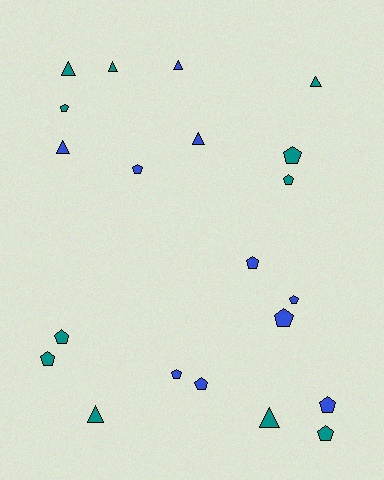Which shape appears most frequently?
Pentagon, with 13 objects.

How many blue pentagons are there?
There are 7 blue pentagons.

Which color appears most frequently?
Teal, with 11 objects.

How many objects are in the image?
There are 21 objects.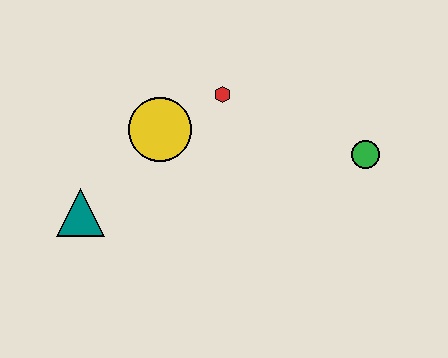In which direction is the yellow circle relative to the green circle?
The yellow circle is to the left of the green circle.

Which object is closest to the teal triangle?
The yellow circle is closest to the teal triangle.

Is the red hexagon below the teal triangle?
No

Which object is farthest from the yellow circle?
The green circle is farthest from the yellow circle.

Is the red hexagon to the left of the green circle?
Yes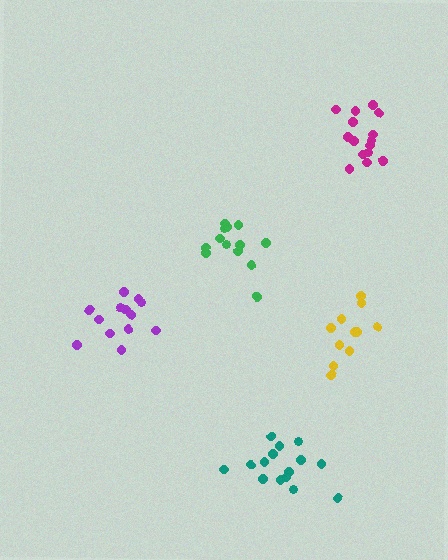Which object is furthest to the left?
The purple cluster is leftmost.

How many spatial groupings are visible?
There are 5 spatial groupings.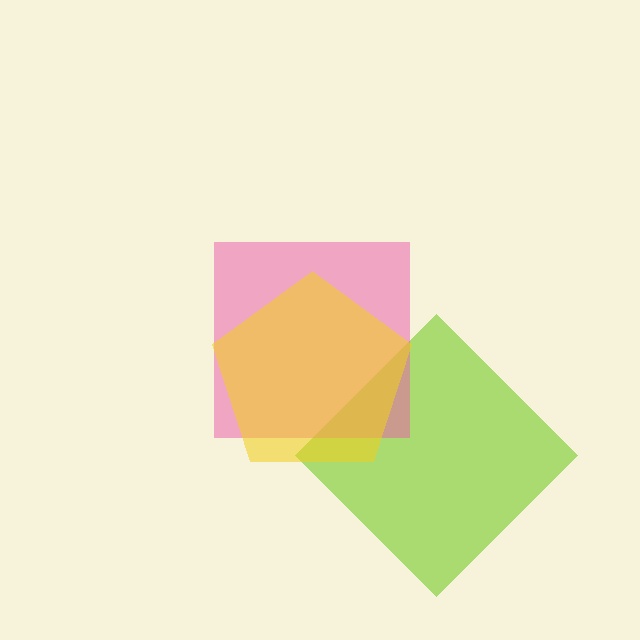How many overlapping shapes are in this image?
There are 3 overlapping shapes in the image.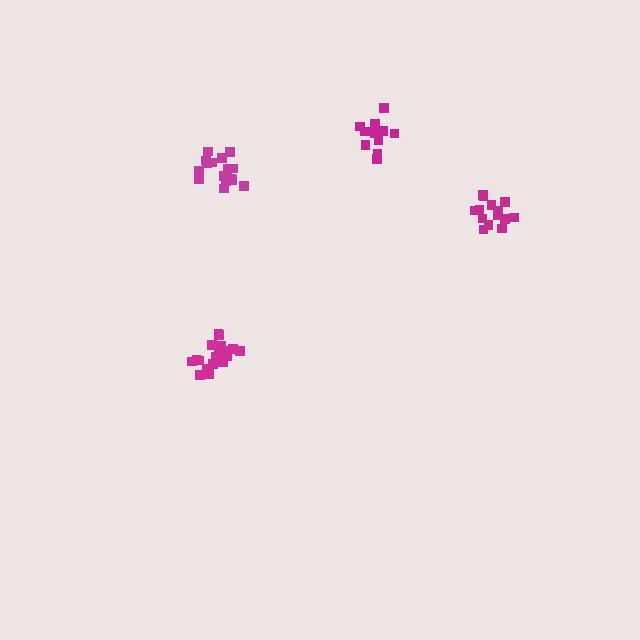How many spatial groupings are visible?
There are 4 spatial groupings.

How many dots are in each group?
Group 1: 14 dots, Group 2: 16 dots, Group 3: 12 dots, Group 4: 18 dots (60 total).